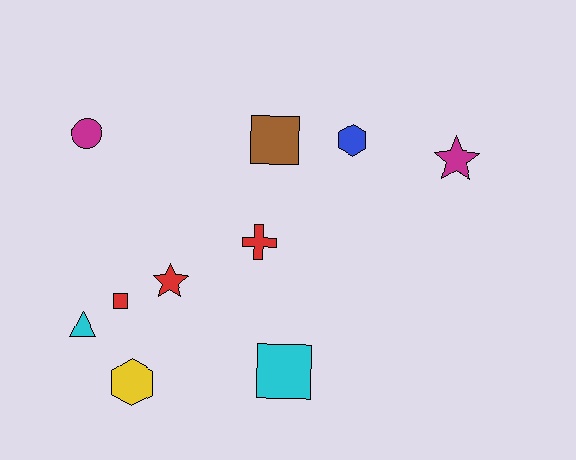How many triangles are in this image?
There is 1 triangle.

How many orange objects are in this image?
There are no orange objects.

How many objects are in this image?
There are 10 objects.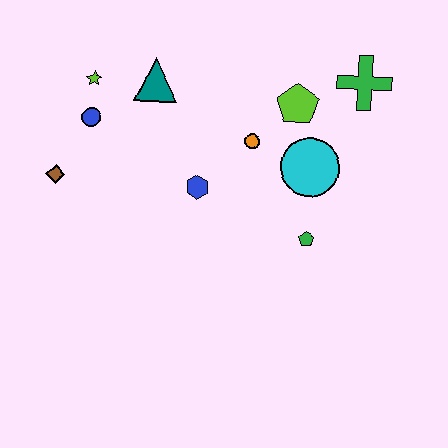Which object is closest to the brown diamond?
The blue circle is closest to the brown diamond.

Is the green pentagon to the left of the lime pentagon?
No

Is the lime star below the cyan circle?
No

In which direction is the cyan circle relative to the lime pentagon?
The cyan circle is below the lime pentagon.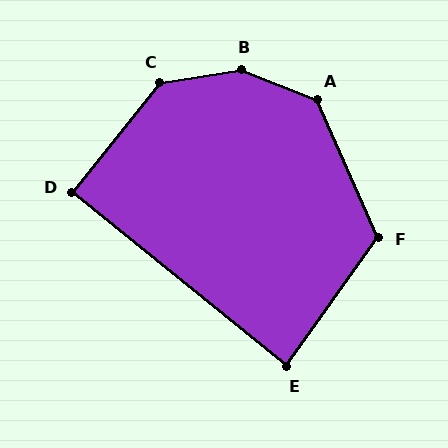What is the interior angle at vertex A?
Approximately 136 degrees (obtuse).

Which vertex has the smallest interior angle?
E, at approximately 87 degrees.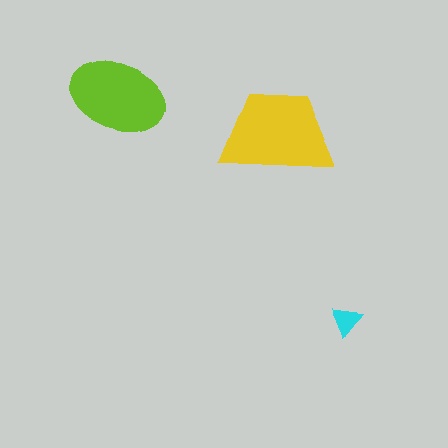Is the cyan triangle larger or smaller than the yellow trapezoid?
Smaller.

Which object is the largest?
The yellow trapezoid.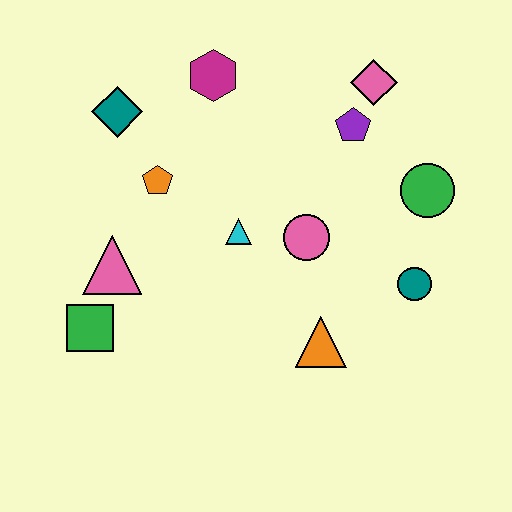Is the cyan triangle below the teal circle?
No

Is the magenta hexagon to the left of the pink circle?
Yes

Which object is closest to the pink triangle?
The green square is closest to the pink triangle.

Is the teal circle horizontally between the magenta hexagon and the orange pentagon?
No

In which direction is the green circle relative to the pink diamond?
The green circle is below the pink diamond.